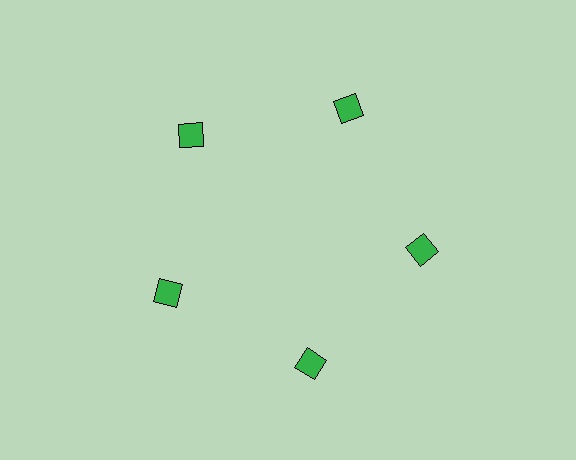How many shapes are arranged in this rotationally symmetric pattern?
There are 5 shapes, arranged in 5 groups of 1.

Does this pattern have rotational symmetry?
Yes, this pattern has 5-fold rotational symmetry. It looks the same after rotating 72 degrees around the center.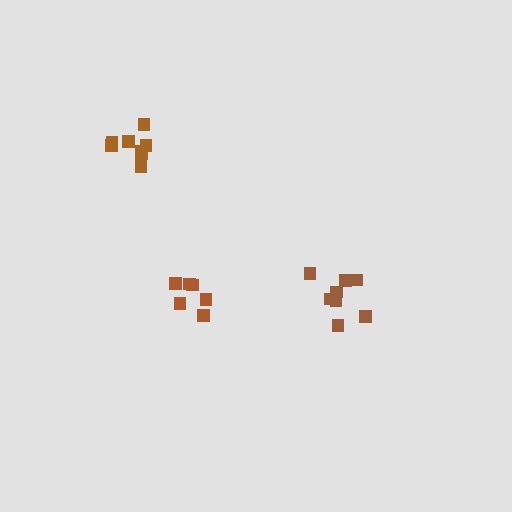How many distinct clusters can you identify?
There are 3 distinct clusters.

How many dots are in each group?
Group 1: 8 dots, Group 2: 8 dots, Group 3: 6 dots (22 total).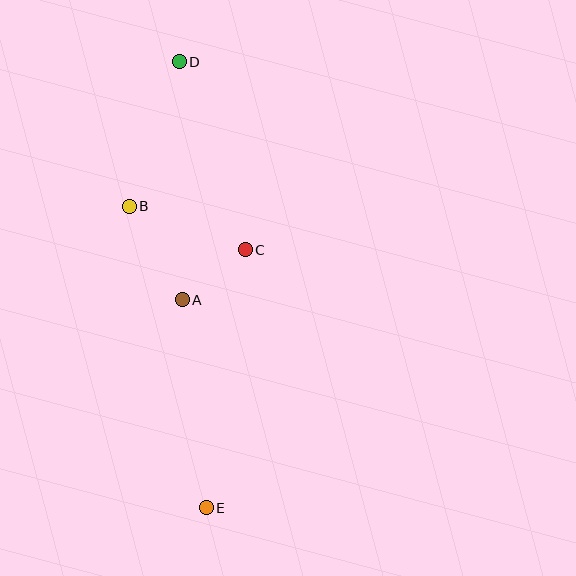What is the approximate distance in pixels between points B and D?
The distance between B and D is approximately 153 pixels.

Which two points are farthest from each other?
Points D and E are farthest from each other.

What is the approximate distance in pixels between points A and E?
The distance between A and E is approximately 209 pixels.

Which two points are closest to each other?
Points A and C are closest to each other.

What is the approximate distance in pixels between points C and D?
The distance between C and D is approximately 199 pixels.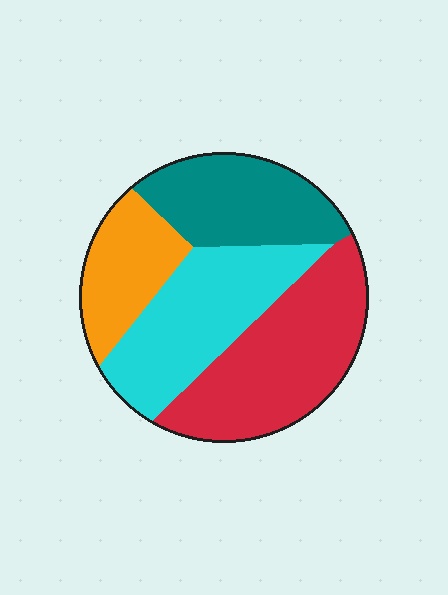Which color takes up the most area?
Red, at roughly 35%.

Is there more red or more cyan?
Red.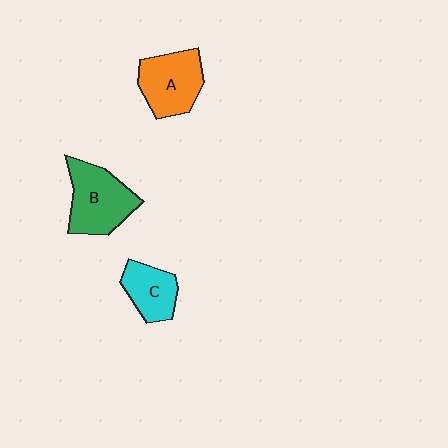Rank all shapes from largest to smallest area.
From largest to smallest: B (green), A (orange), C (cyan).